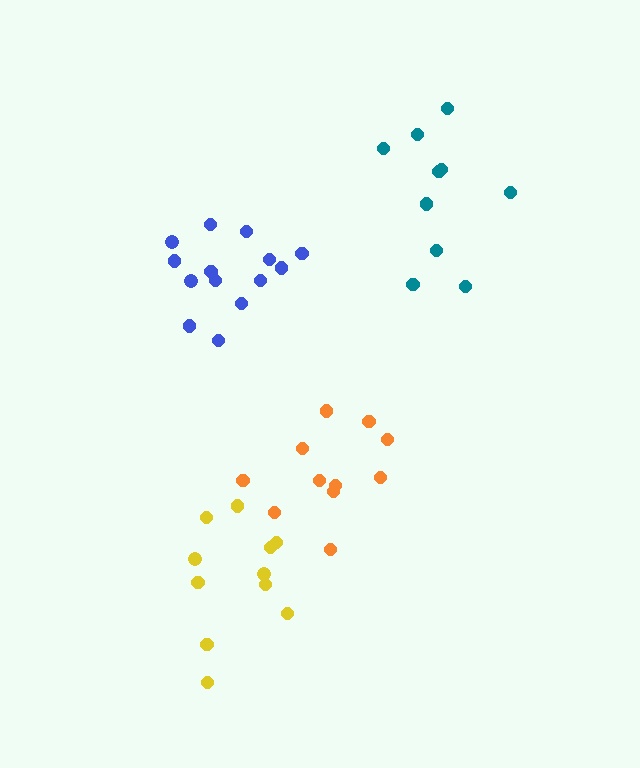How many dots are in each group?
Group 1: 14 dots, Group 2: 10 dots, Group 3: 11 dots, Group 4: 11 dots (46 total).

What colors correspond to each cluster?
The clusters are colored: blue, teal, yellow, orange.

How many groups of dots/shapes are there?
There are 4 groups.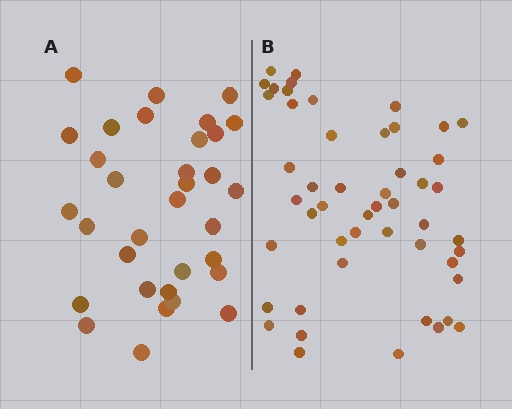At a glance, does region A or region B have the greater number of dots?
Region B (the right region) has more dots.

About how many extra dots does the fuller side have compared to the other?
Region B has approximately 15 more dots than region A.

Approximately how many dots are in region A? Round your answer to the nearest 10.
About 30 dots. (The exact count is 33, which rounds to 30.)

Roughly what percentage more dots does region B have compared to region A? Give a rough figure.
About 50% more.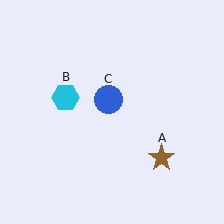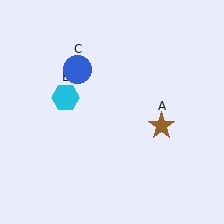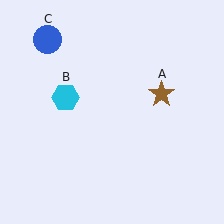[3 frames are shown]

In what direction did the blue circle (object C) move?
The blue circle (object C) moved up and to the left.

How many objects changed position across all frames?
2 objects changed position: brown star (object A), blue circle (object C).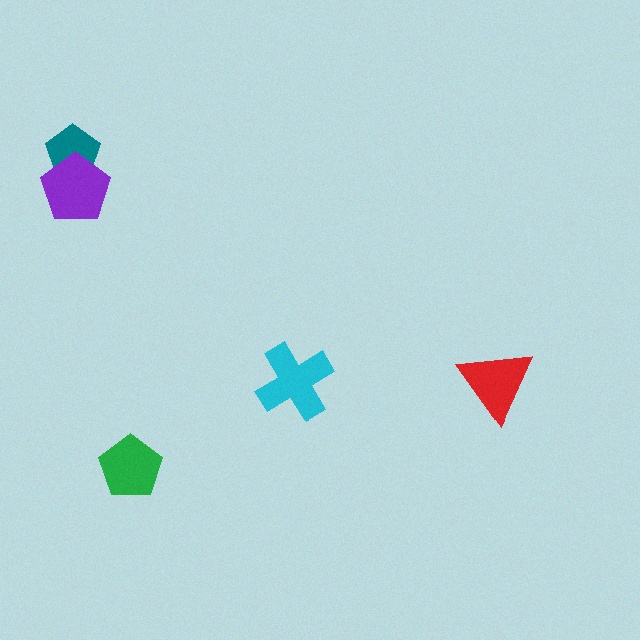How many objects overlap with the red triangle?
0 objects overlap with the red triangle.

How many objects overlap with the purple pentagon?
1 object overlaps with the purple pentagon.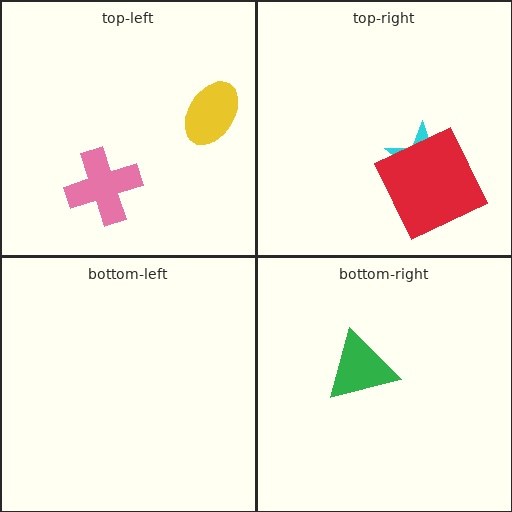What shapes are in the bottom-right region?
The green triangle.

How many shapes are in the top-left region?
2.